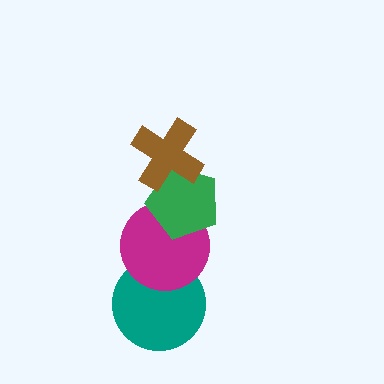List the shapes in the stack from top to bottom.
From top to bottom: the brown cross, the green pentagon, the magenta circle, the teal circle.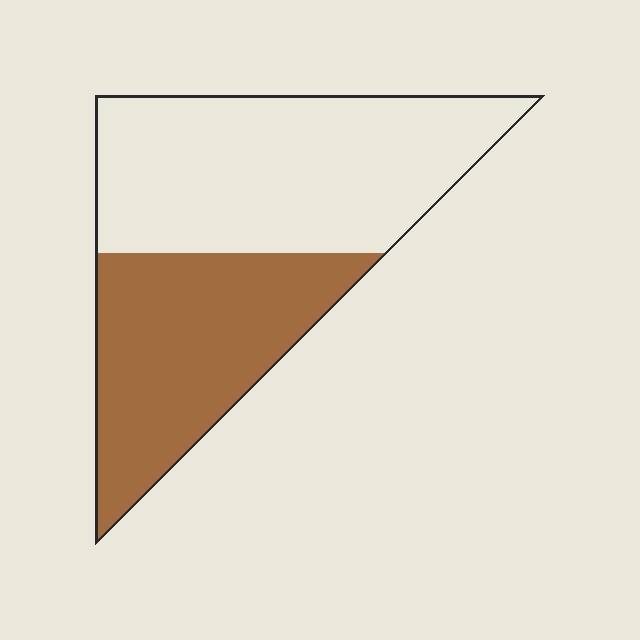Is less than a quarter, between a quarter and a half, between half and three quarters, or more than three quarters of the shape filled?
Between a quarter and a half.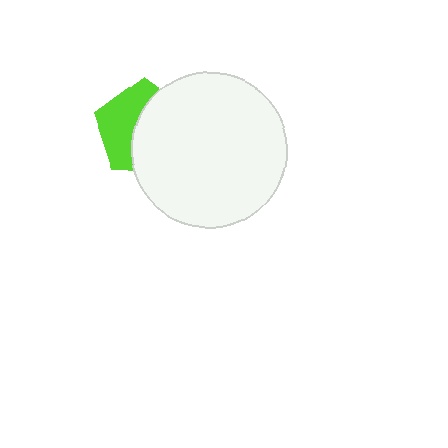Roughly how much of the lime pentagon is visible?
About half of it is visible (roughly 45%).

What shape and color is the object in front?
The object in front is a white circle.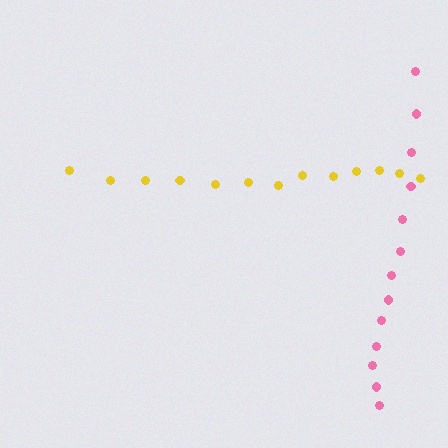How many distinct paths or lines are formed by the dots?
There are 2 distinct paths.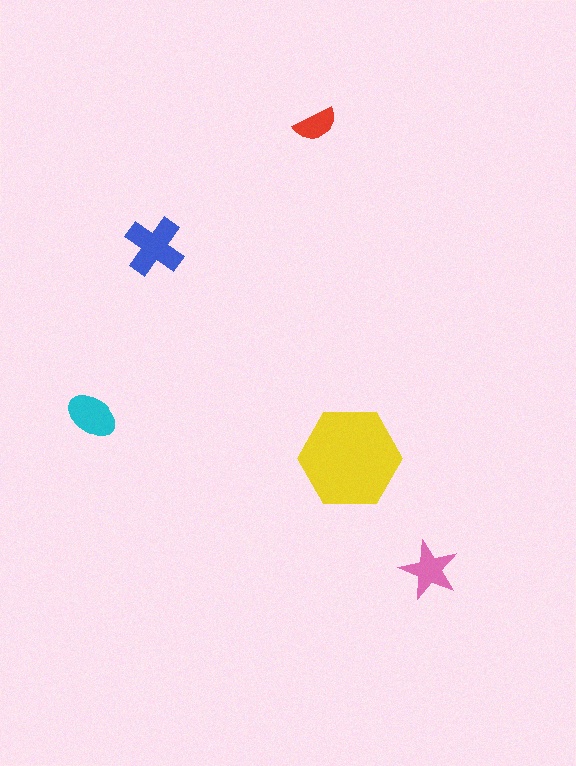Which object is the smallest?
The red semicircle.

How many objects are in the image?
There are 5 objects in the image.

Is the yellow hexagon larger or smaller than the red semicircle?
Larger.